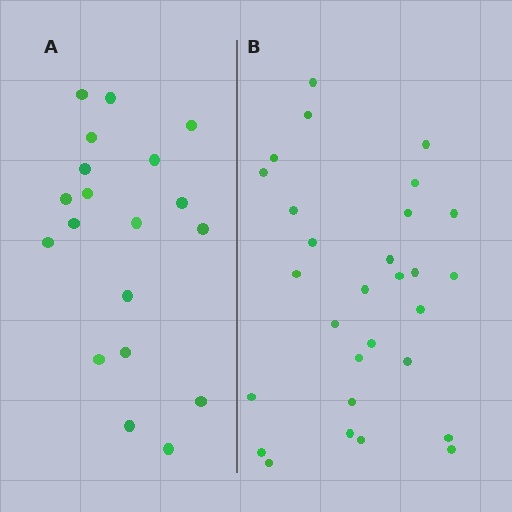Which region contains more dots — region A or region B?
Region B (the right region) has more dots.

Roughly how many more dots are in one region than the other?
Region B has roughly 10 or so more dots than region A.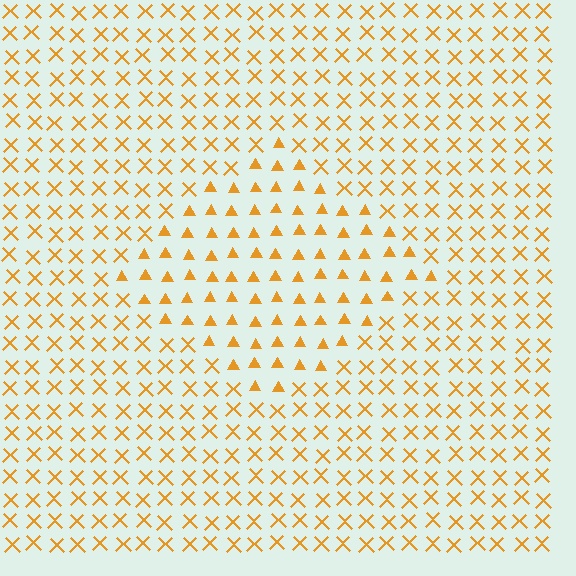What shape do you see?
I see a diamond.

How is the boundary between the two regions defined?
The boundary is defined by a change in element shape: triangles inside vs. X marks outside. All elements share the same color and spacing.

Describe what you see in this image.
The image is filled with small orange elements arranged in a uniform grid. A diamond-shaped region contains triangles, while the surrounding area contains X marks. The boundary is defined purely by the change in element shape.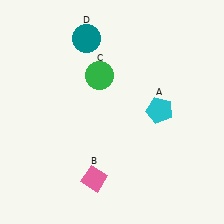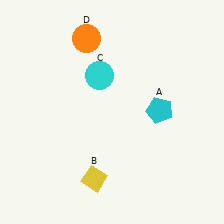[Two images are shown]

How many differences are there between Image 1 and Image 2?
There are 3 differences between the two images.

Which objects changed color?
B changed from pink to yellow. C changed from green to cyan. D changed from teal to orange.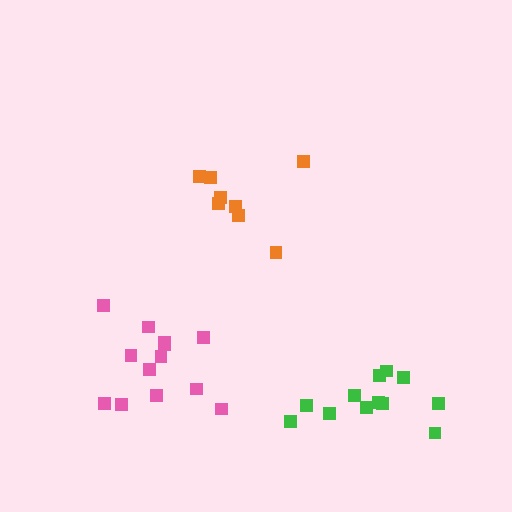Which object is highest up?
The orange cluster is topmost.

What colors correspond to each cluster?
The clusters are colored: green, orange, pink.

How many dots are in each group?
Group 1: 12 dots, Group 2: 8 dots, Group 3: 13 dots (33 total).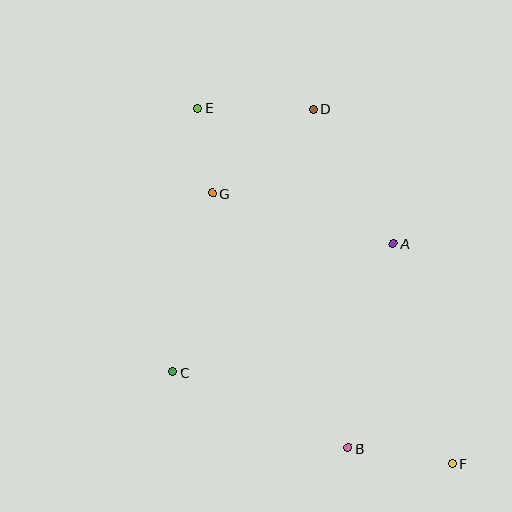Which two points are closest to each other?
Points E and G are closest to each other.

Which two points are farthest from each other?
Points E and F are farthest from each other.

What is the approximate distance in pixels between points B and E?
The distance between B and E is approximately 372 pixels.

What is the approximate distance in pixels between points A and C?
The distance between A and C is approximately 255 pixels.